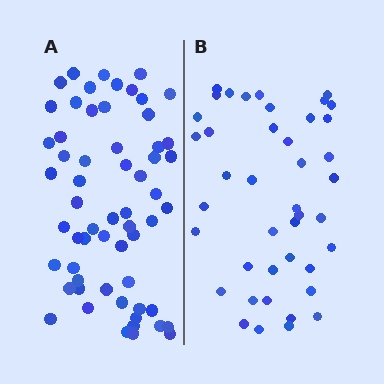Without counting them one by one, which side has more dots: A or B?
Region A (the left region) has more dots.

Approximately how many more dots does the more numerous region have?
Region A has approximately 20 more dots than region B.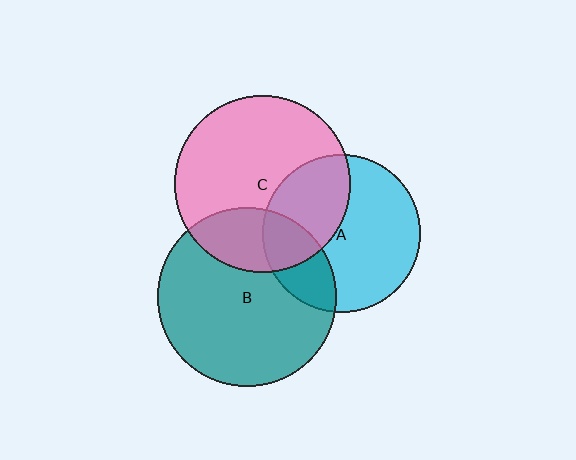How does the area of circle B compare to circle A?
Approximately 1.3 times.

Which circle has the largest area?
Circle B (teal).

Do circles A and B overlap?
Yes.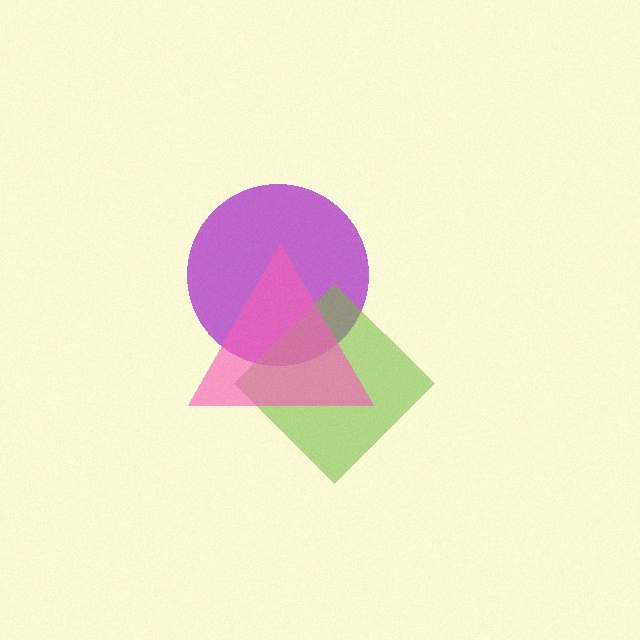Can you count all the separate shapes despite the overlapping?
Yes, there are 3 separate shapes.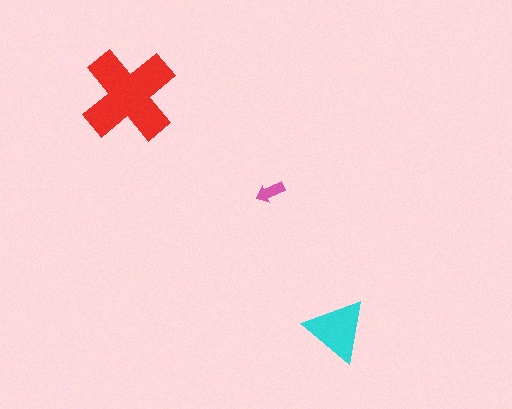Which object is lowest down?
The cyan triangle is bottommost.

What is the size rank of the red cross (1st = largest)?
1st.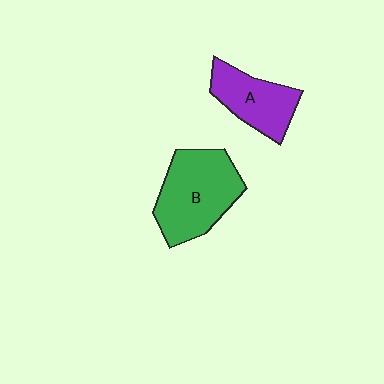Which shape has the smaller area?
Shape A (purple).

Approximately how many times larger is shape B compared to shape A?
Approximately 1.5 times.